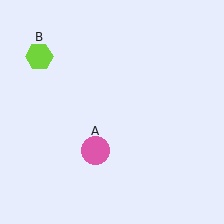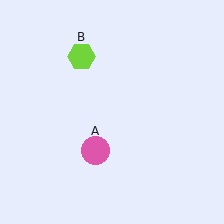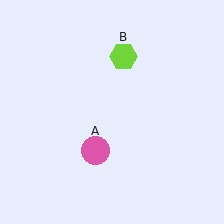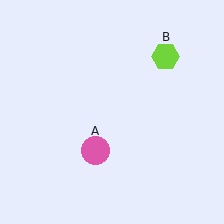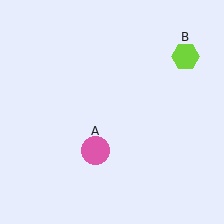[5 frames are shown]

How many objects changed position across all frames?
1 object changed position: lime hexagon (object B).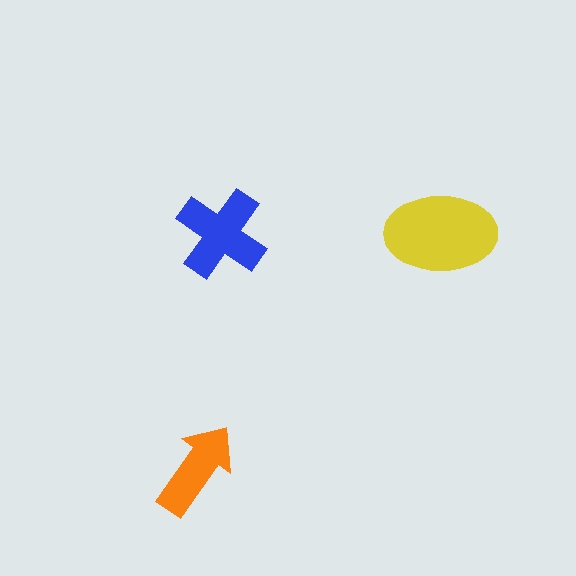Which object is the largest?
The yellow ellipse.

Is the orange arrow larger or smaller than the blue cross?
Smaller.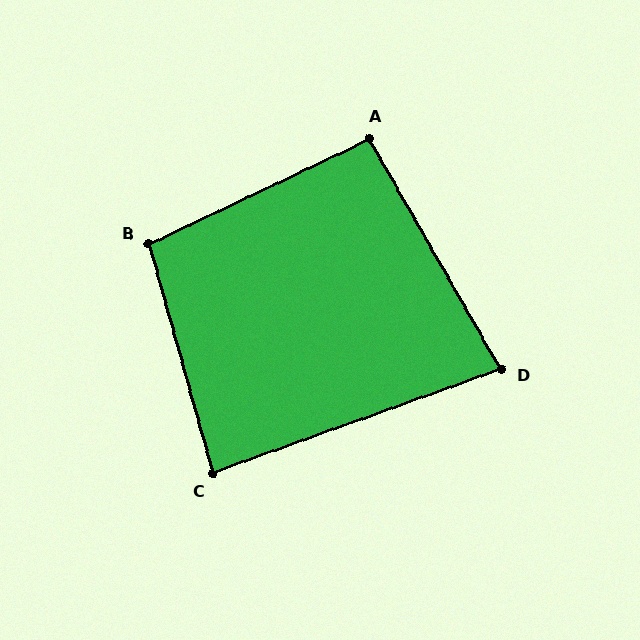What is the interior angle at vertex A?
Approximately 94 degrees (approximately right).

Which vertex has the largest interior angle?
B, at approximately 100 degrees.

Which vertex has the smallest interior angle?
D, at approximately 80 degrees.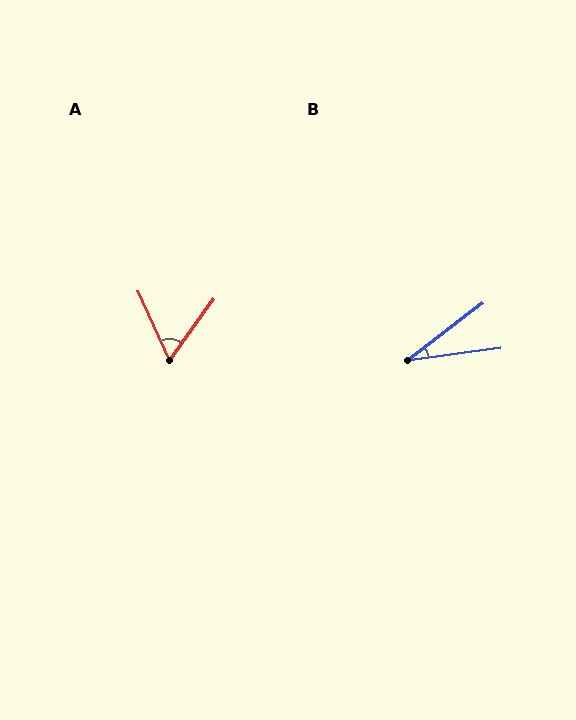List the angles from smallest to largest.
B (30°), A (60°).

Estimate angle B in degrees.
Approximately 30 degrees.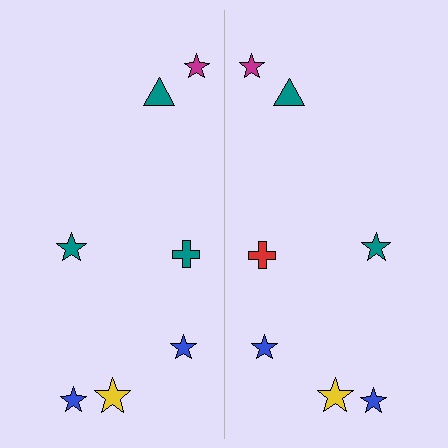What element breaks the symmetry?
The red cross on the right side breaks the symmetry — its mirror counterpart is teal.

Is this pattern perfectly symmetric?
No, the pattern is not perfectly symmetric. The red cross on the right side breaks the symmetry — its mirror counterpart is teal.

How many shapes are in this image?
There are 14 shapes in this image.